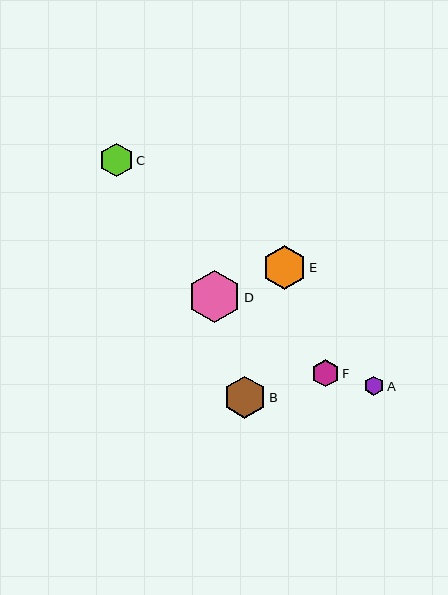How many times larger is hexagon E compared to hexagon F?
Hexagon E is approximately 1.6 times the size of hexagon F.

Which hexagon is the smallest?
Hexagon A is the smallest with a size of approximately 19 pixels.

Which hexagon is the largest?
Hexagon D is the largest with a size of approximately 52 pixels.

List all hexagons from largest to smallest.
From largest to smallest: D, E, B, C, F, A.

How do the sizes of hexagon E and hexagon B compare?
Hexagon E and hexagon B are approximately the same size.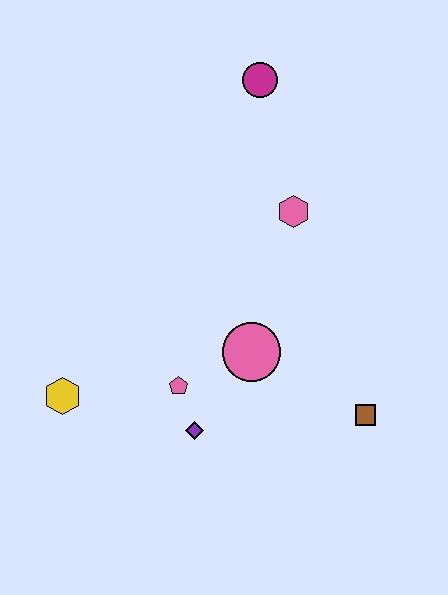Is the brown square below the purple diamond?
No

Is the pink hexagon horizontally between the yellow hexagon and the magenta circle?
No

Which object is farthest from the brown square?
The magenta circle is farthest from the brown square.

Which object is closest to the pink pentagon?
The purple diamond is closest to the pink pentagon.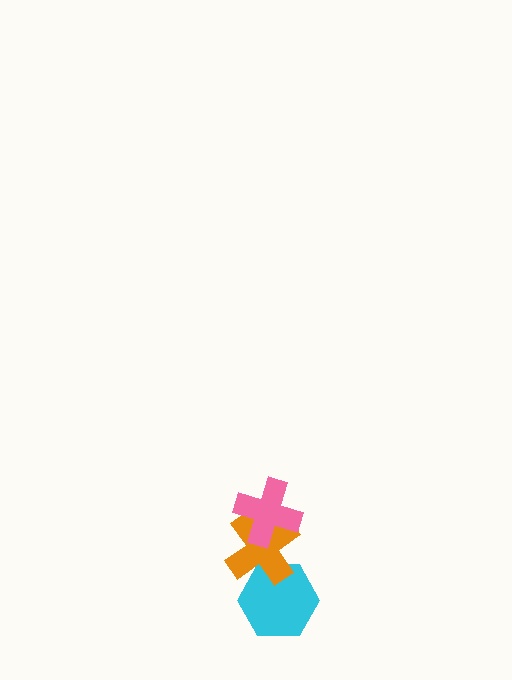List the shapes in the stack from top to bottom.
From top to bottom: the pink cross, the orange cross, the cyan hexagon.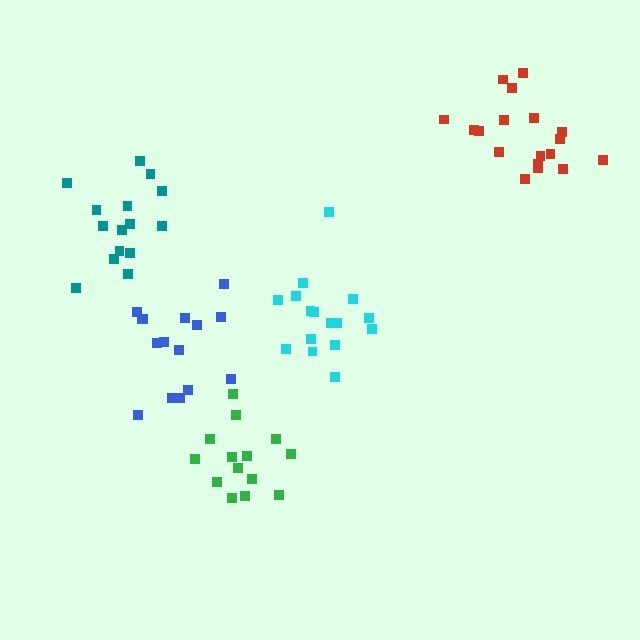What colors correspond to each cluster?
The clusters are colored: teal, cyan, green, blue, red.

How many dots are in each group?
Group 1: 15 dots, Group 2: 16 dots, Group 3: 14 dots, Group 4: 15 dots, Group 5: 18 dots (78 total).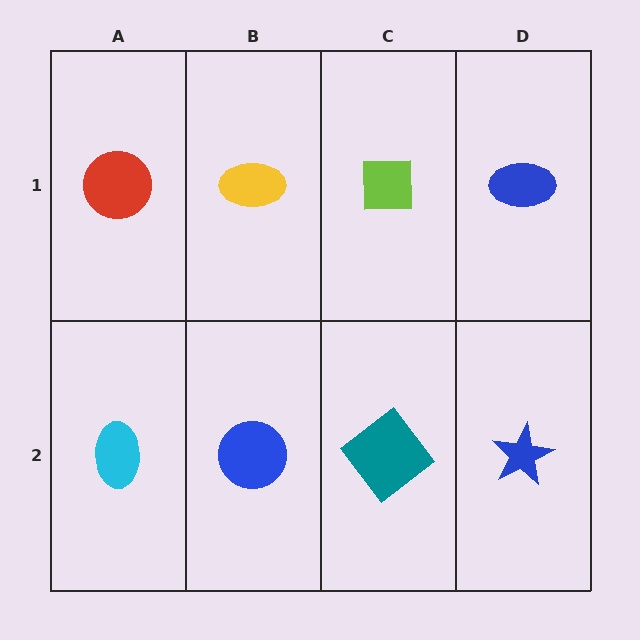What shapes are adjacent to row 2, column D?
A blue ellipse (row 1, column D), a teal diamond (row 2, column C).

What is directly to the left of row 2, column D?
A teal diamond.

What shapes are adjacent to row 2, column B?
A yellow ellipse (row 1, column B), a cyan ellipse (row 2, column A), a teal diamond (row 2, column C).